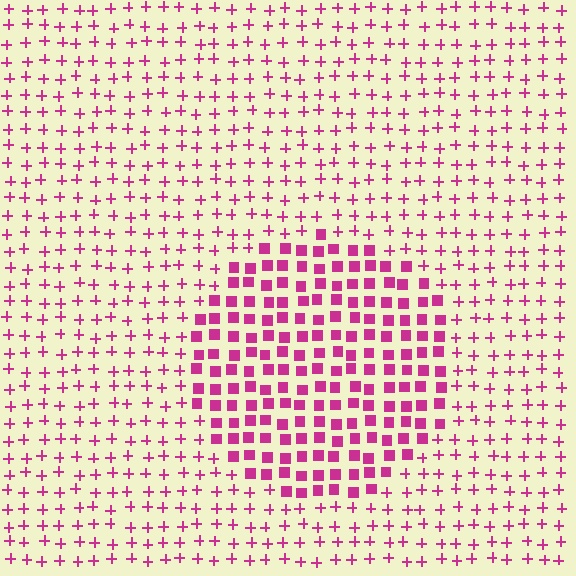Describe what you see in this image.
The image is filled with small magenta elements arranged in a uniform grid. A circle-shaped region contains squares, while the surrounding area contains plus signs. The boundary is defined purely by the change in element shape.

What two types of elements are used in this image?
The image uses squares inside the circle region and plus signs outside it.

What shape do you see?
I see a circle.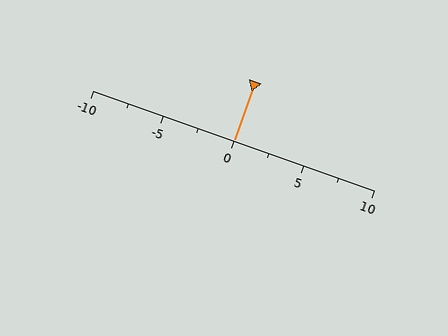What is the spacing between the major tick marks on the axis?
The major ticks are spaced 5 apart.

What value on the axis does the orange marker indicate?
The marker indicates approximately 0.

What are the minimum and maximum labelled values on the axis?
The axis runs from -10 to 10.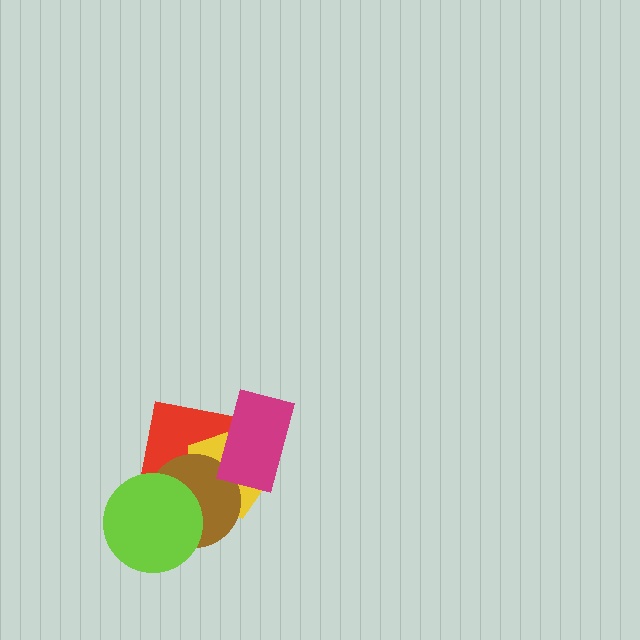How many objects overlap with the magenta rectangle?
2 objects overlap with the magenta rectangle.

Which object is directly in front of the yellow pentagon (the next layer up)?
The brown circle is directly in front of the yellow pentagon.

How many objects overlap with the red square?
4 objects overlap with the red square.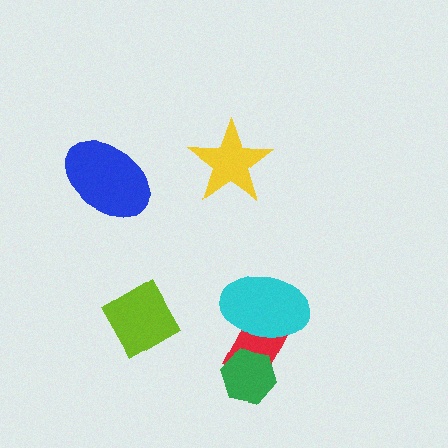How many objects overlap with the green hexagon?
1 object overlaps with the green hexagon.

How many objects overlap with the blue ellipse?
0 objects overlap with the blue ellipse.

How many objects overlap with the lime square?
0 objects overlap with the lime square.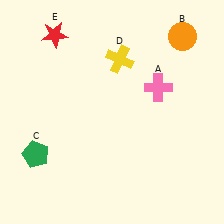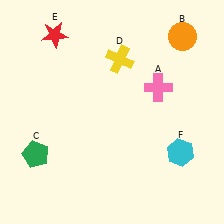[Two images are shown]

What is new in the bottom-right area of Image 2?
A cyan hexagon (F) was added in the bottom-right area of Image 2.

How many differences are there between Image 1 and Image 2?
There is 1 difference between the two images.